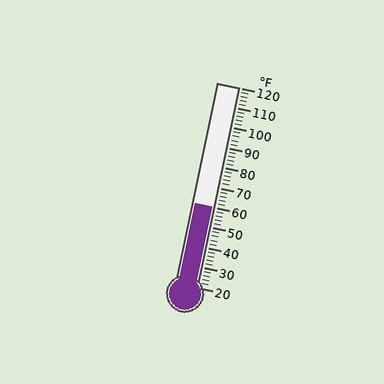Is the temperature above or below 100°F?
The temperature is below 100°F.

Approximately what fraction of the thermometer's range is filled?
The thermometer is filled to approximately 40% of its range.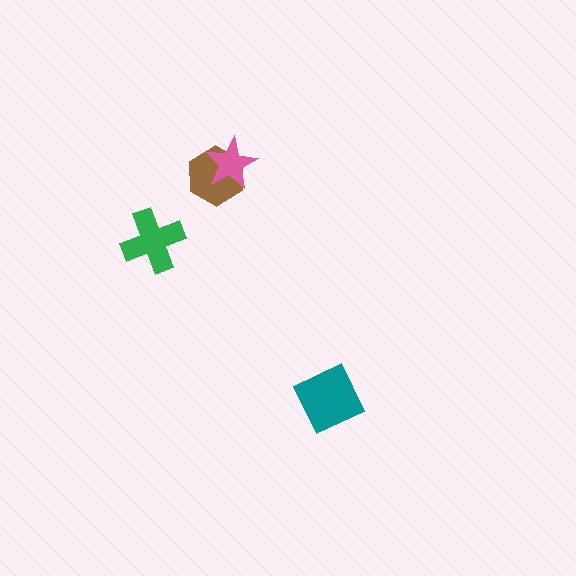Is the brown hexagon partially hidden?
Yes, it is partially covered by another shape.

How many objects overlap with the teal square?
0 objects overlap with the teal square.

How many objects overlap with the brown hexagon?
1 object overlaps with the brown hexagon.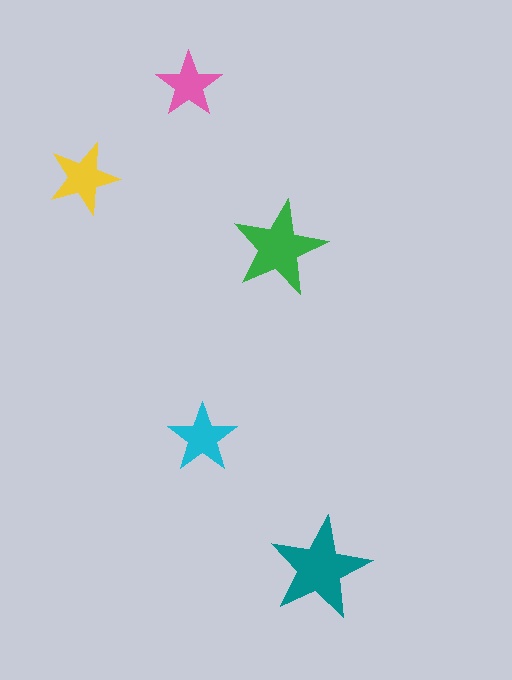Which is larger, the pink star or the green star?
The green one.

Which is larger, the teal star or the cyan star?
The teal one.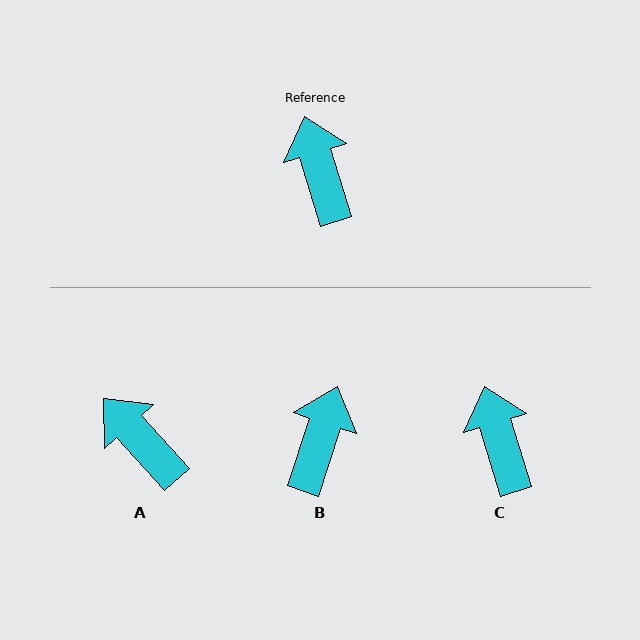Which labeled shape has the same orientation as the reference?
C.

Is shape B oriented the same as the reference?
No, it is off by about 35 degrees.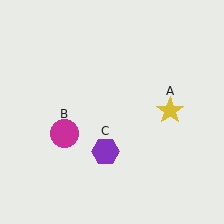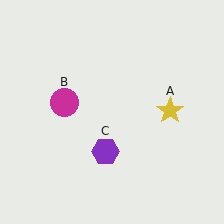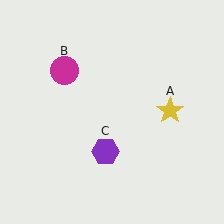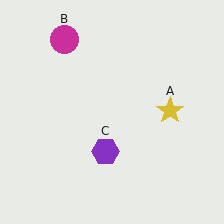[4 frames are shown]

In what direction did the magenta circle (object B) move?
The magenta circle (object B) moved up.